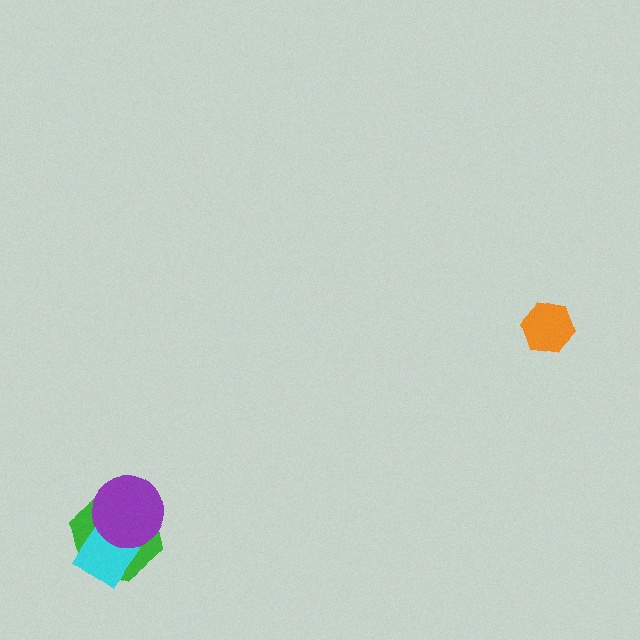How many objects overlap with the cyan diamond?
2 objects overlap with the cyan diamond.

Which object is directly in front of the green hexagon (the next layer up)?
The cyan diamond is directly in front of the green hexagon.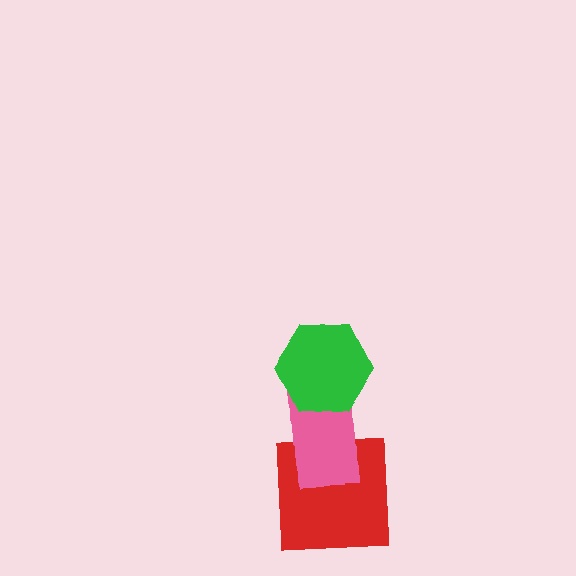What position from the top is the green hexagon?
The green hexagon is 1st from the top.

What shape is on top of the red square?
The pink rectangle is on top of the red square.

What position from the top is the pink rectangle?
The pink rectangle is 2nd from the top.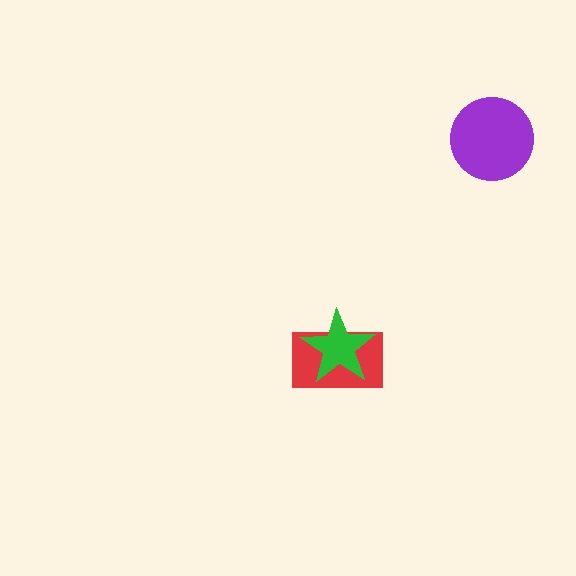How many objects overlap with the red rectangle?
1 object overlaps with the red rectangle.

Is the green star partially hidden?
No, no other shape covers it.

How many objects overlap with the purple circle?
0 objects overlap with the purple circle.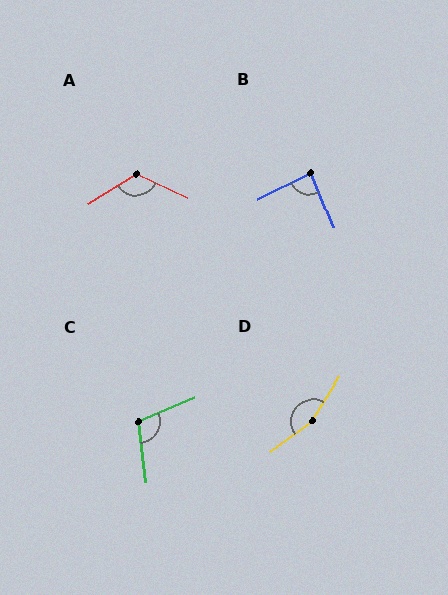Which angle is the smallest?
B, at approximately 86 degrees.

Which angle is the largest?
D, at approximately 159 degrees.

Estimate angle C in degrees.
Approximately 106 degrees.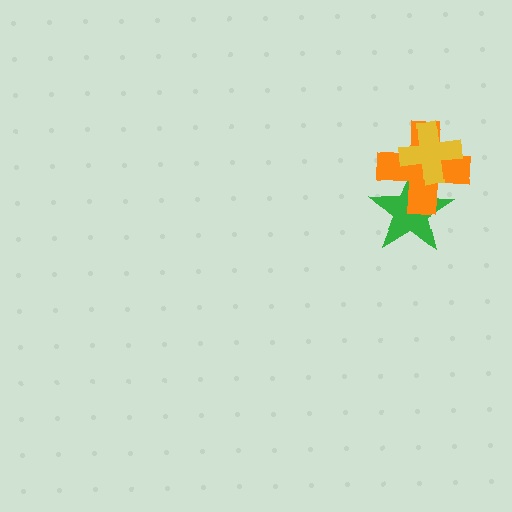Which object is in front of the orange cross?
The yellow cross is in front of the orange cross.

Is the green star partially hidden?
Yes, it is partially covered by another shape.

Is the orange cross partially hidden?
Yes, it is partially covered by another shape.